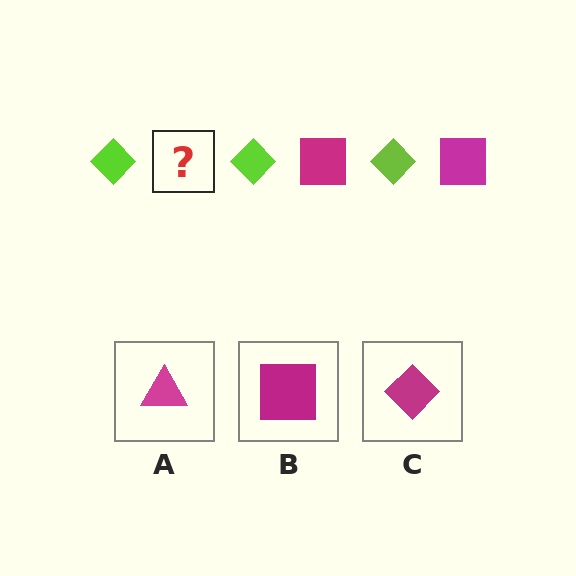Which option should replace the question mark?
Option B.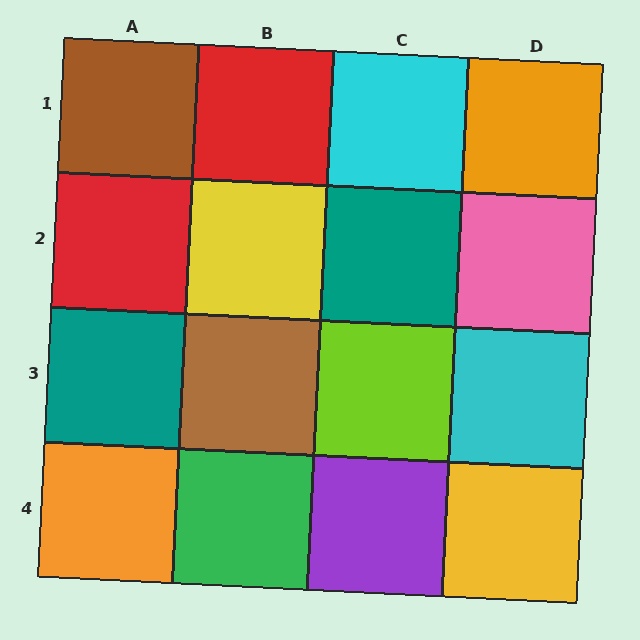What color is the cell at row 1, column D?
Orange.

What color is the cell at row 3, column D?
Cyan.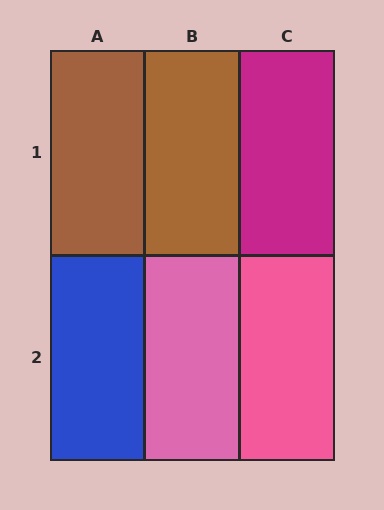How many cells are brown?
2 cells are brown.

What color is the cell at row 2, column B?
Pink.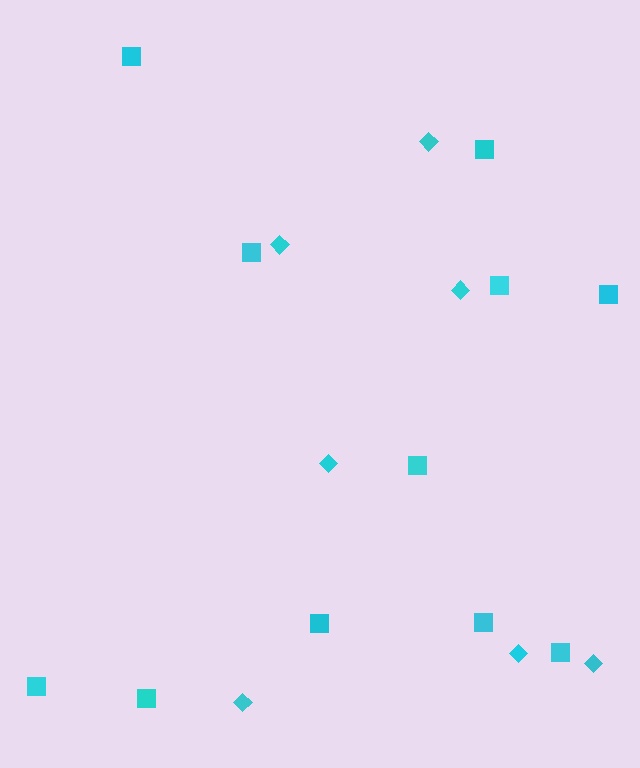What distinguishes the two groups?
There are 2 groups: one group of squares (11) and one group of diamonds (7).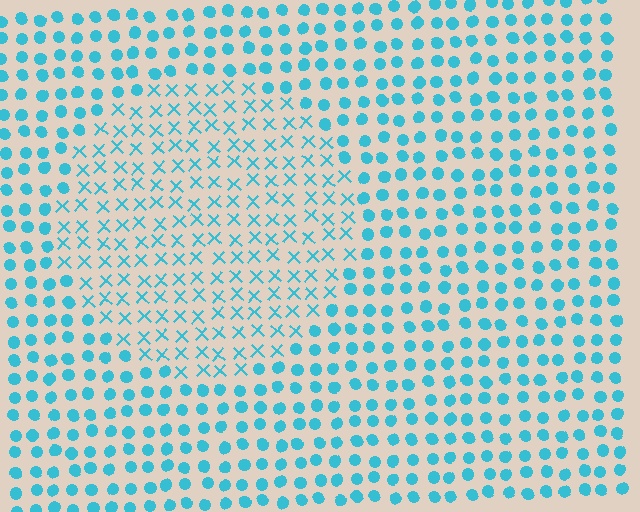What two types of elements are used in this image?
The image uses X marks inside the circle region and circles outside it.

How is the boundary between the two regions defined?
The boundary is defined by a change in element shape: X marks inside vs. circles outside. All elements share the same color and spacing.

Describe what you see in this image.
The image is filled with small cyan elements arranged in a uniform grid. A circle-shaped region contains X marks, while the surrounding area contains circles. The boundary is defined purely by the change in element shape.